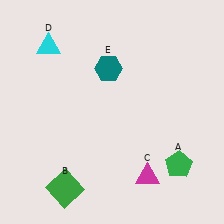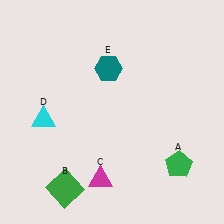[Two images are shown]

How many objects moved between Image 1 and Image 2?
2 objects moved between the two images.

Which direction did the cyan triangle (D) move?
The cyan triangle (D) moved down.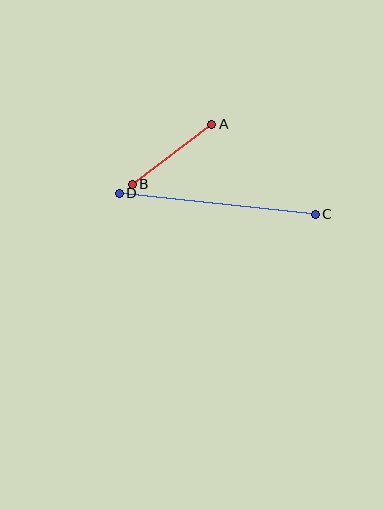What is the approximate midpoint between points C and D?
The midpoint is at approximately (217, 204) pixels.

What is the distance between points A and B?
The distance is approximately 100 pixels.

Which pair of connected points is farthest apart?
Points C and D are farthest apart.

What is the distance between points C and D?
The distance is approximately 197 pixels.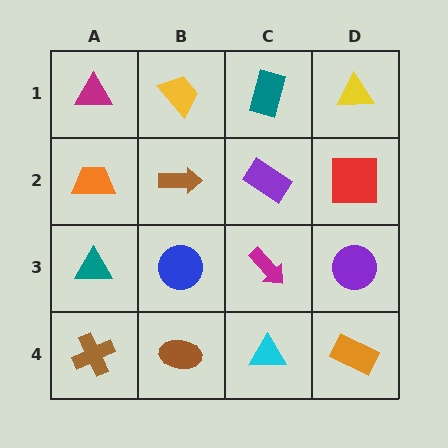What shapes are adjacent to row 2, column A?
A magenta triangle (row 1, column A), a teal triangle (row 3, column A), a brown arrow (row 2, column B).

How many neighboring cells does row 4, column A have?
2.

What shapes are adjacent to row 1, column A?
An orange trapezoid (row 2, column A), a yellow trapezoid (row 1, column B).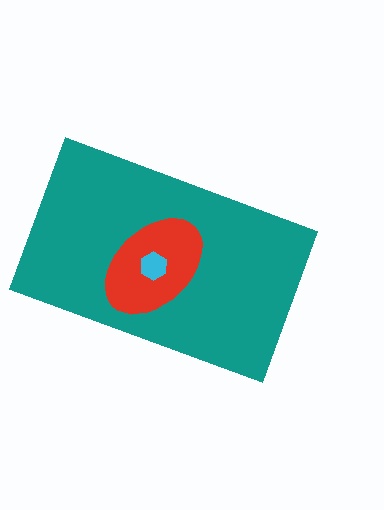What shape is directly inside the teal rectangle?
The red ellipse.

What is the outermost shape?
The teal rectangle.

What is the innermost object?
The cyan hexagon.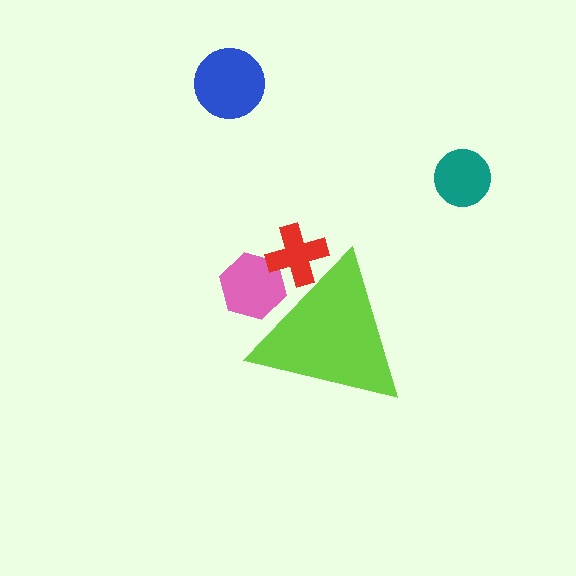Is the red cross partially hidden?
Yes, the red cross is partially hidden behind the lime triangle.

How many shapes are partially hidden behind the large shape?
2 shapes are partially hidden.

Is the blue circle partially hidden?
No, the blue circle is fully visible.